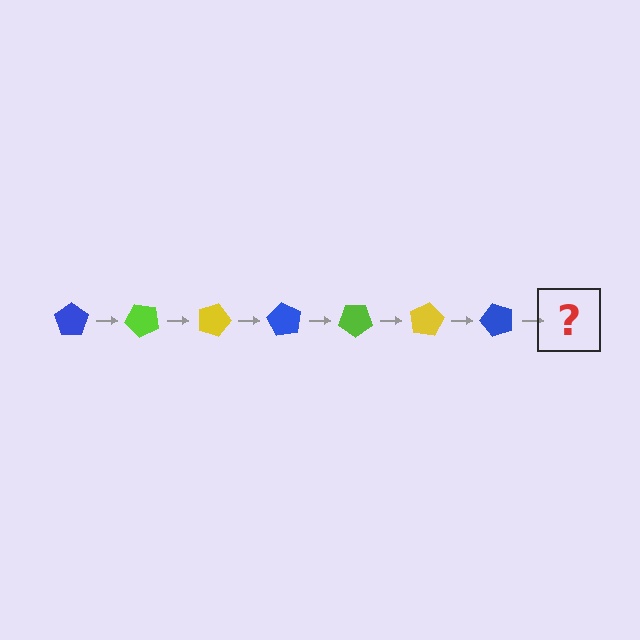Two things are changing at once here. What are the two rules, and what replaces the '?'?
The two rules are that it rotates 45 degrees each step and the color cycles through blue, lime, and yellow. The '?' should be a lime pentagon, rotated 315 degrees from the start.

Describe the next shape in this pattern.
It should be a lime pentagon, rotated 315 degrees from the start.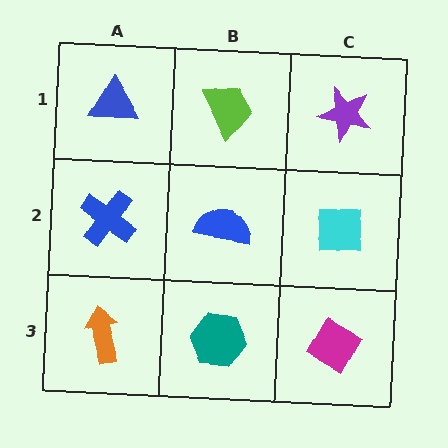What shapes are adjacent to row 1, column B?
A blue semicircle (row 2, column B), a blue triangle (row 1, column A), a purple star (row 1, column C).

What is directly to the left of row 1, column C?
A lime trapezoid.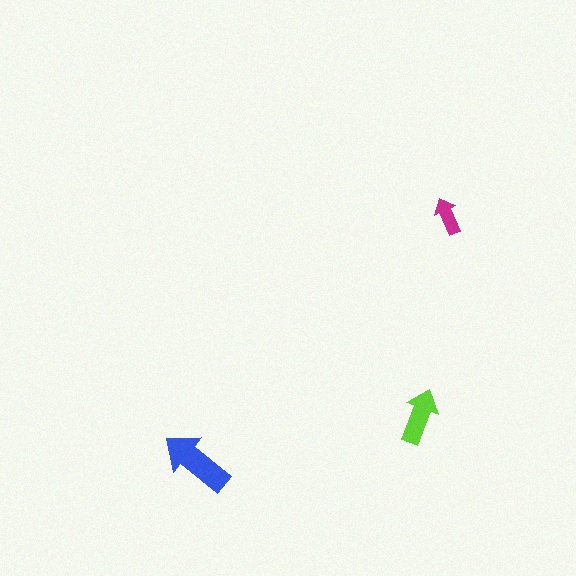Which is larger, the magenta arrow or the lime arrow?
The lime one.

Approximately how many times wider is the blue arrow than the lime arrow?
About 1.5 times wider.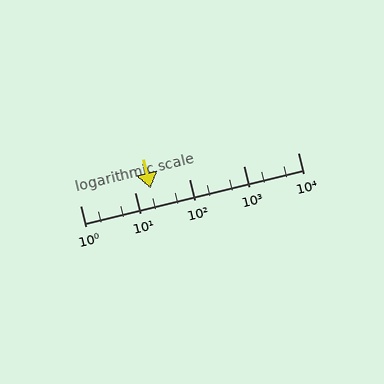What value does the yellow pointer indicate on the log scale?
The pointer indicates approximately 20.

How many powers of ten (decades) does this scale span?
The scale spans 4 decades, from 1 to 10000.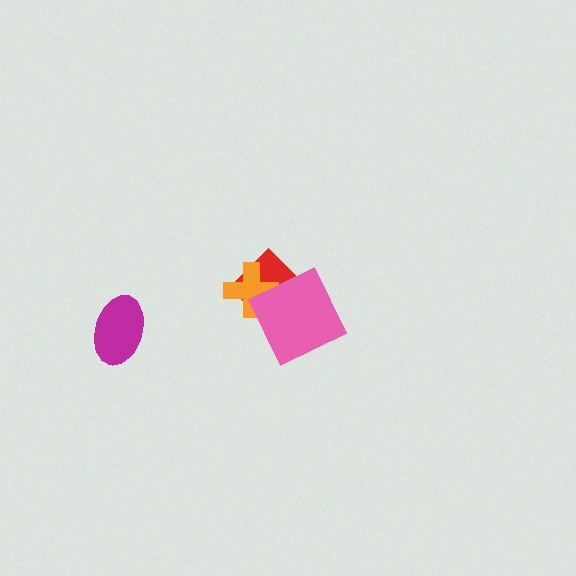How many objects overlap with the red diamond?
2 objects overlap with the red diamond.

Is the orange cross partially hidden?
Yes, it is partially covered by another shape.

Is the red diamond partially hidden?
Yes, it is partially covered by another shape.